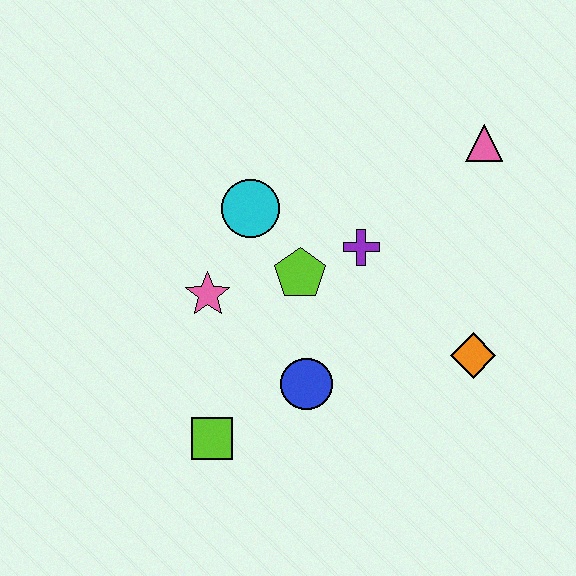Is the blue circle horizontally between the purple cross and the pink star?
Yes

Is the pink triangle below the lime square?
No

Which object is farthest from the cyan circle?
The orange diamond is farthest from the cyan circle.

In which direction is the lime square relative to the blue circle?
The lime square is to the left of the blue circle.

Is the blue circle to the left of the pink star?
No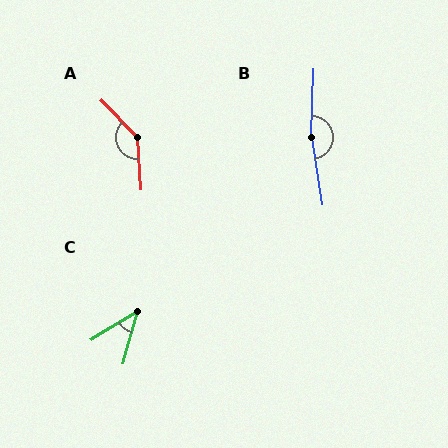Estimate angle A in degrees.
Approximately 139 degrees.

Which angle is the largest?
B, at approximately 169 degrees.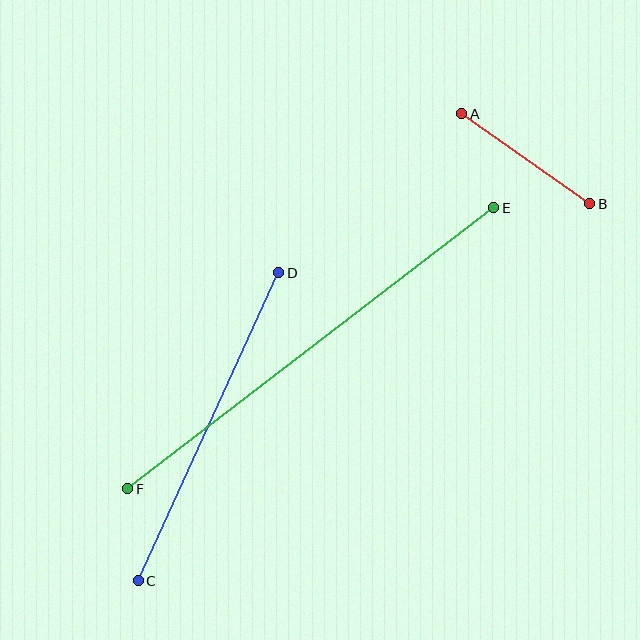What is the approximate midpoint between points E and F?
The midpoint is at approximately (311, 348) pixels.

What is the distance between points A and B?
The distance is approximately 157 pixels.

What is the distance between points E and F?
The distance is approximately 462 pixels.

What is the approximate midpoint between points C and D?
The midpoint is at approximately (208, 427) pixels.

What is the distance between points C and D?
The distance is approximately 338 pixels.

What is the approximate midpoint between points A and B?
The midpoint is at approximately (526, 159) pixels.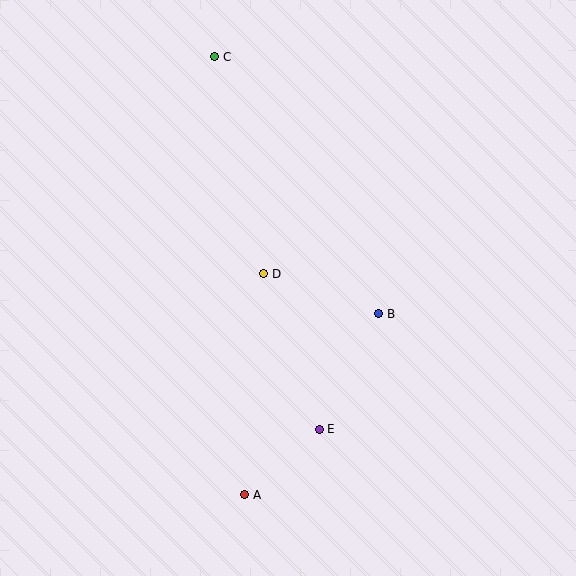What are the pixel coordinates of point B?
Point B is at (379, 314).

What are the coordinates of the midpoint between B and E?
The midpoint between B and E is at (349, 372).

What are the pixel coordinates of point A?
Point A is at (245, 495).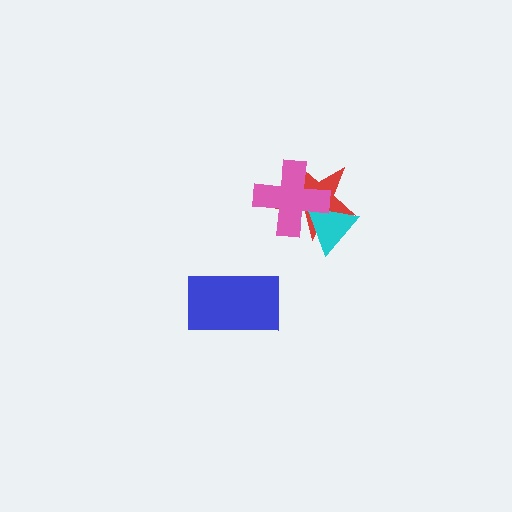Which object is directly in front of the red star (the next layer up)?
The cyan triangle is directly in front of the red star.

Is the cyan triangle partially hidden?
Yes, it is partially covered by another shape.